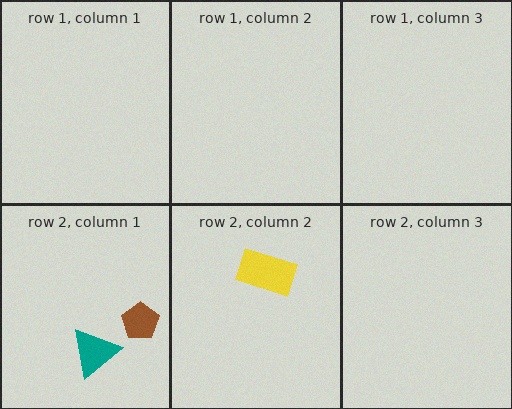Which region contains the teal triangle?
The row 2, column 1 region.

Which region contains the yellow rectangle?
The row 2, column 2 region.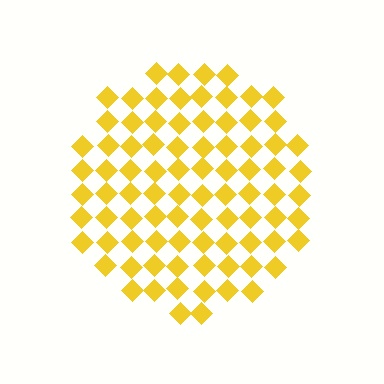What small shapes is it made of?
It is made of small diamonds.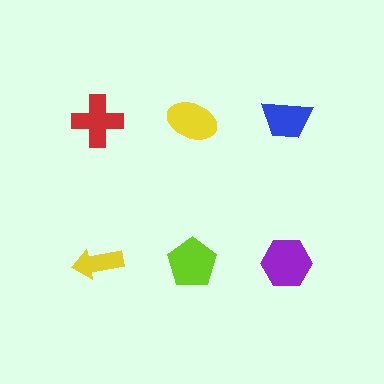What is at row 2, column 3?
A purple hexagon.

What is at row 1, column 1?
A red cross.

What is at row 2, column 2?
A lime pentagon.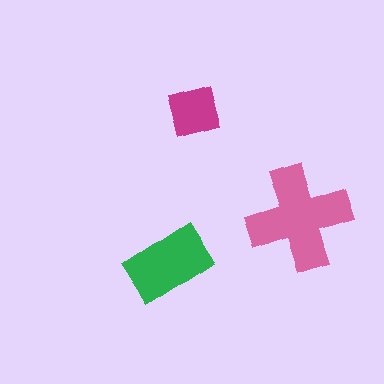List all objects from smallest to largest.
The magenta square, the green rectangle, the pink cross.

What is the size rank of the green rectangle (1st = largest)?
2nd.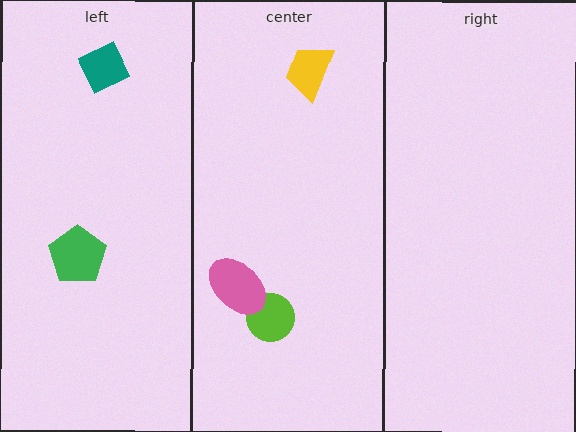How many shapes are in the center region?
3.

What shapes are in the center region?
The yellow trapezoid, the lime circle, the pink ellipse.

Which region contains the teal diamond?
The left region.